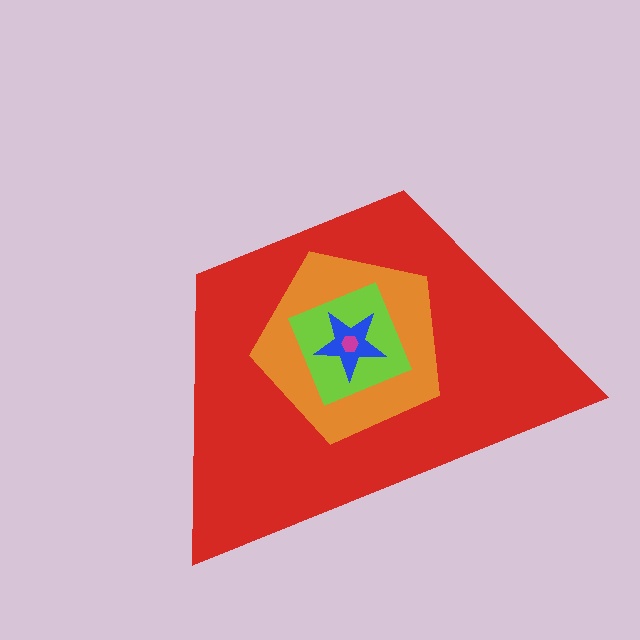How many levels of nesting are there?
5.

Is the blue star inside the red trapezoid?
Yes.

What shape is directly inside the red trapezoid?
The orange pentagon.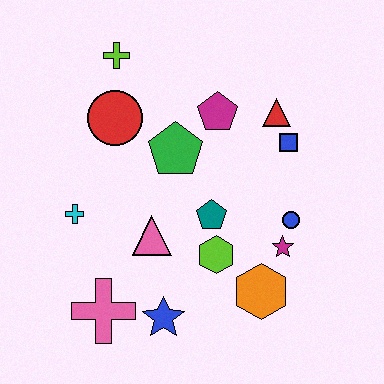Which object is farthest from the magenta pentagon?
The pink cross is farthest from the magenta pentagon.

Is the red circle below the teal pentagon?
No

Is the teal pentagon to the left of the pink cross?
No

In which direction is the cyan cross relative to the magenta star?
The cyan cross is to the left of the magenta star.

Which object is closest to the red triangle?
The blue square is closest to the red triangle.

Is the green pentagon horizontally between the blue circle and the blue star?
Yes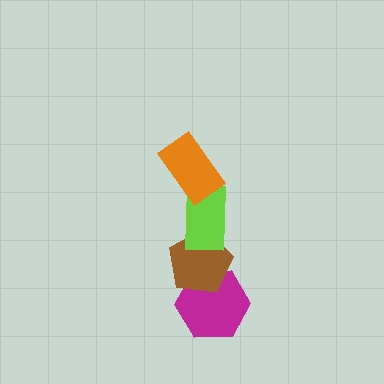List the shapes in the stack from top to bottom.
From top to bottom: the orange rectangle, the lime rectangle, the brown pentagon, the magenta hexagon.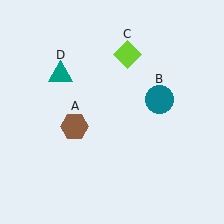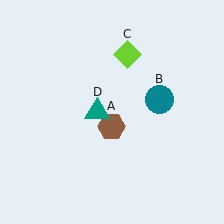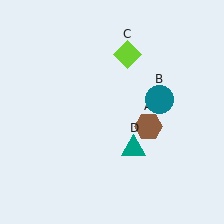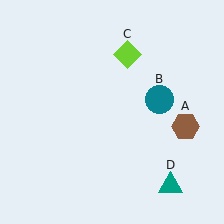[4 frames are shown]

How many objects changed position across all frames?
2 objects changed position: brown hexagon (object A), teal triangle (object D).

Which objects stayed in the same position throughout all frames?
Teal circle (object B) and lime diamond (object C) remained stationary.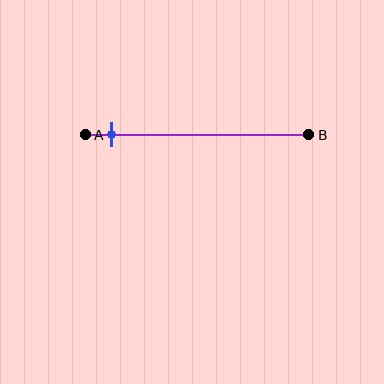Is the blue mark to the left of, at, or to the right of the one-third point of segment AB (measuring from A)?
The blue mark is to the left of the one-third point of segment AB.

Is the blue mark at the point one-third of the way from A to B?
No, the mark is at about 10% from A, not at the 33% one-third point.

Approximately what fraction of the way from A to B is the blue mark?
The blue mark is approximately 10% of the way from A to B.